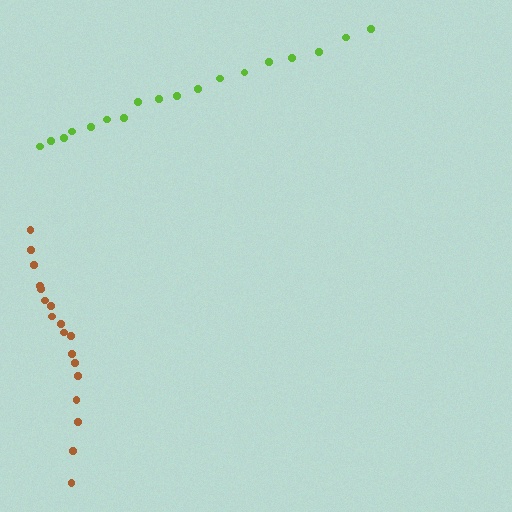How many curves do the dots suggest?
There are 2 distinct paths.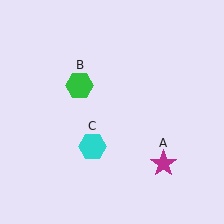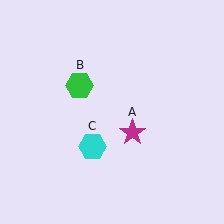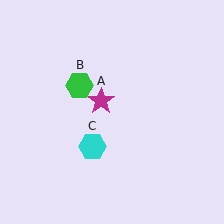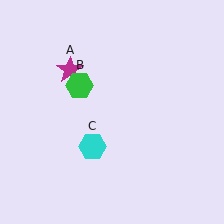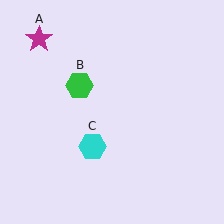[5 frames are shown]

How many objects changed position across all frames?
1 object changed position: magenta star (object A).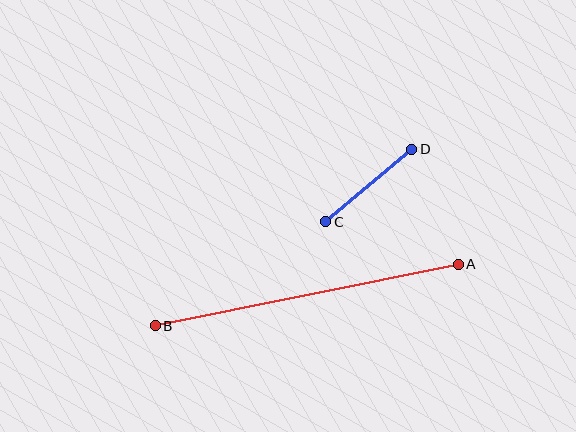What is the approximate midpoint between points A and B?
The midpoint is at approximately (307, 295) pixels.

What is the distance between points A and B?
The distance is approximately 309 pixels.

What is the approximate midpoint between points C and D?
The midpoint is at approximately (369, 186) pixels.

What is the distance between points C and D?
The distance is approximately 112 pixels.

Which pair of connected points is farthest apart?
Points A and B are farthest apart.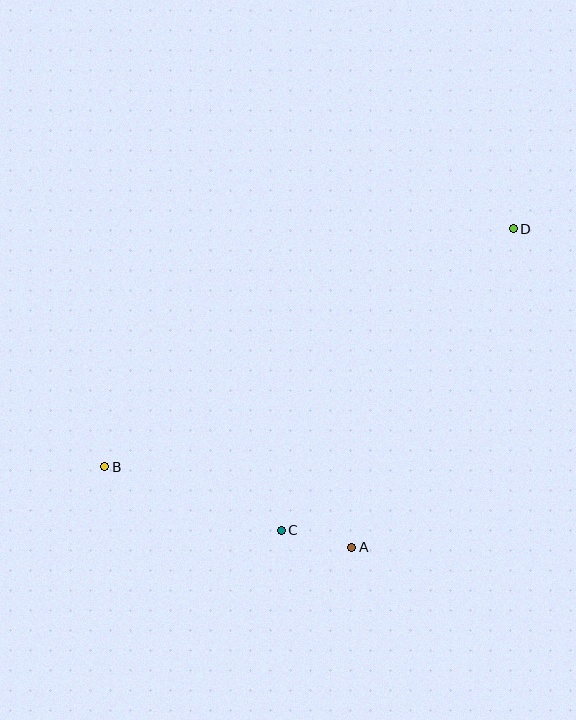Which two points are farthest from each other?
Points B and D are farthest from each other.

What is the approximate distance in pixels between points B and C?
The distance between B and C is approximately 187 pixels.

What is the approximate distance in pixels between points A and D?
The distance between A and D is approximately 357 pixels.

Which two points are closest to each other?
Points A and C are closest to each other.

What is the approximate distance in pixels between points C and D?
The distance between C and D is approximately 381 pixels.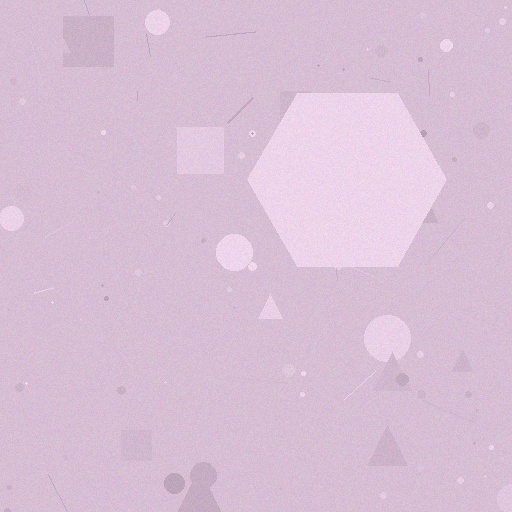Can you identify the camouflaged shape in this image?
The camouflaged shape is a hexagon.